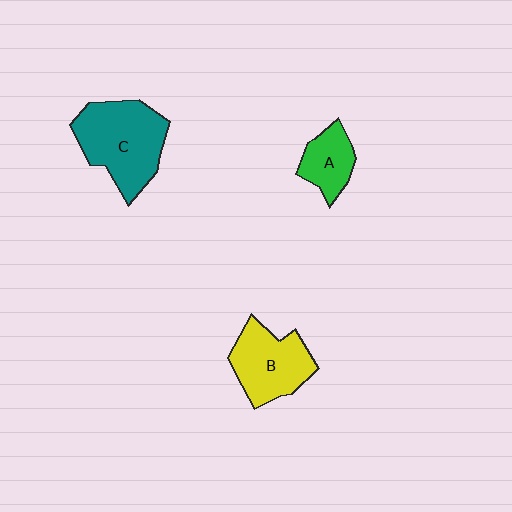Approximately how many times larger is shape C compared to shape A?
Approximately 2.2 times.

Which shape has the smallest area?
Shape A (green).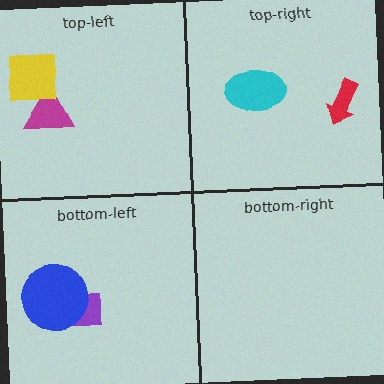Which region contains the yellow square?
The top-left region.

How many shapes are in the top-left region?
2.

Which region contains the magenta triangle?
The top-left region.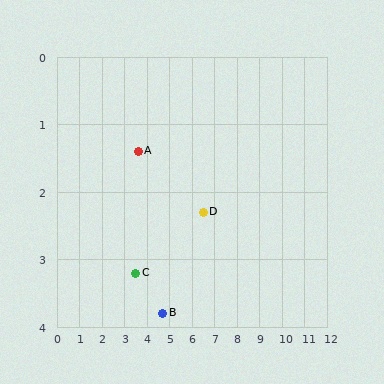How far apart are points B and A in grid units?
Points B and A are about 2.6 grid units apart.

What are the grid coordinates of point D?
Point D is at approximately (6.5, 2.3).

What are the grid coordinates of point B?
Point B is at approximately (4.7, 3.8).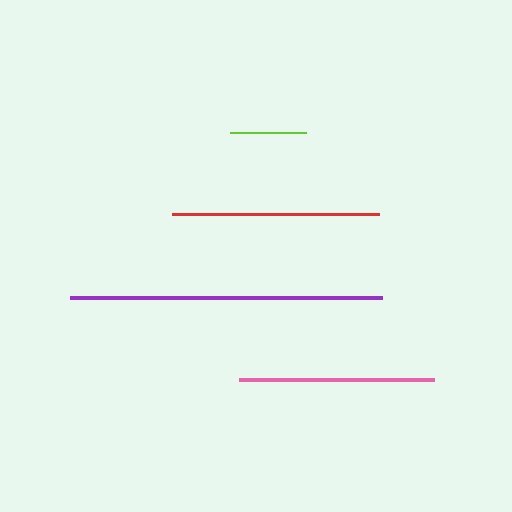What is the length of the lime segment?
The lime segment is approximately 76 pixels long.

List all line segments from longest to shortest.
From longest to shortest: purple, red, pink, lime.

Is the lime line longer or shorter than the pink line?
The pink line is longer than the lime line.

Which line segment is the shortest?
The lime line is the shortest at approximately 76 pixels.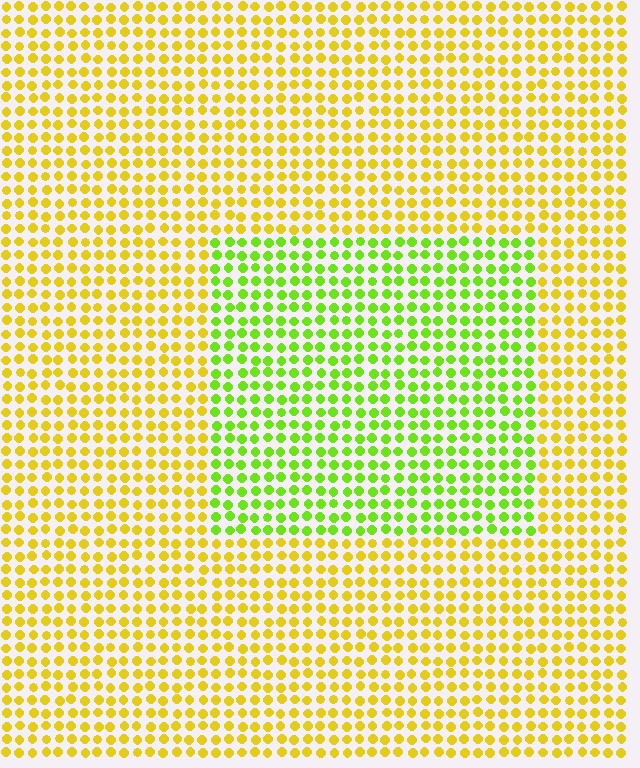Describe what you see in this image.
The image is filled with small yellow elements in a uniform arrangement. A rectangle-shaped region is visible where the elements are tinted to a slightly different hue, forming a subtle color boundary.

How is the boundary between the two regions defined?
The boundary is defined purely by a slight shift in hue (about 43 degrees). Spacing, size, and orientation are identical on both sides.